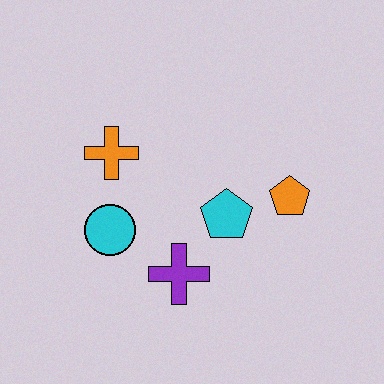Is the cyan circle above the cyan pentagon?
No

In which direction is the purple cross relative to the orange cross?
The purple cross is below the orange cross.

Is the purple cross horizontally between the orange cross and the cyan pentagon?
Yes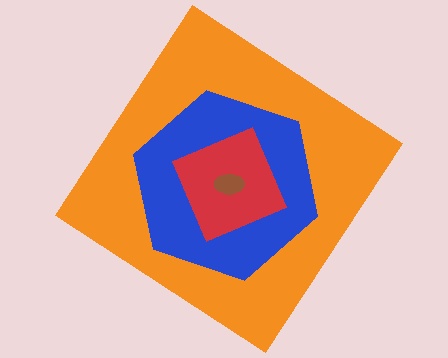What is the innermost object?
The brown ellipse.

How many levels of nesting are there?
4.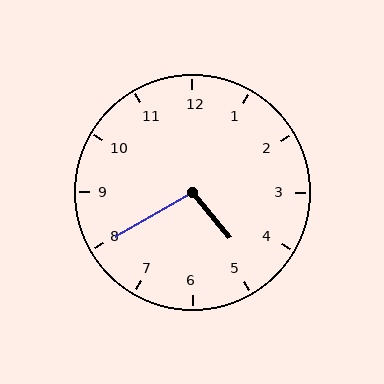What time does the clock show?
4:40.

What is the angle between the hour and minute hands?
Approximately 100 degrees.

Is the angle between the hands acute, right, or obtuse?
It is obtuse.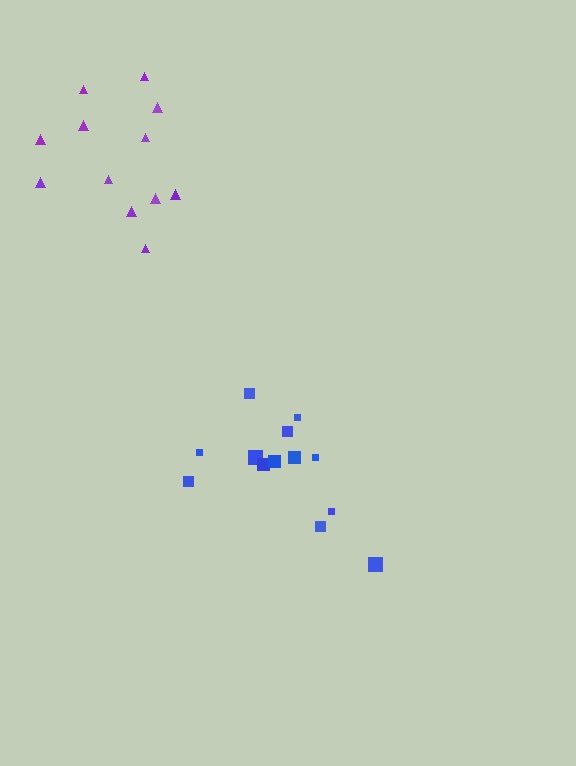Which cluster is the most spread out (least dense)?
Purple.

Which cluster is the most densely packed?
Blue.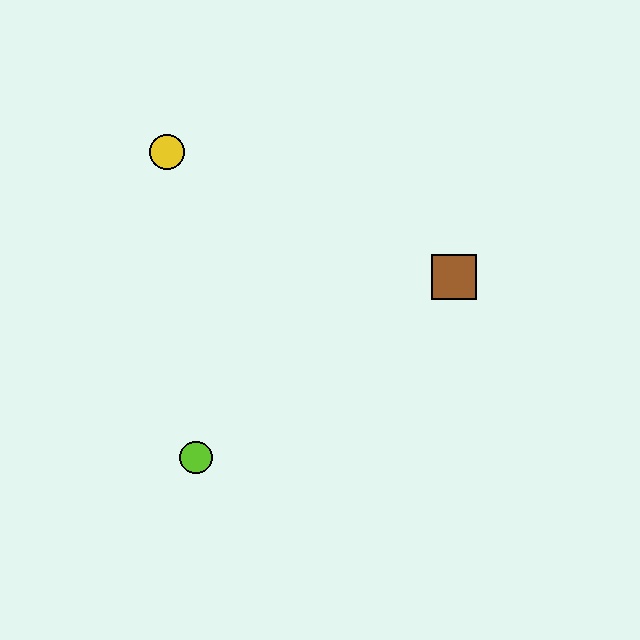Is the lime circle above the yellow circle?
No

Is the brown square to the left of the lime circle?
No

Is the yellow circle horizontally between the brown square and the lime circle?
No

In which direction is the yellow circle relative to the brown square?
The yellow circle is to the left of the brown square.